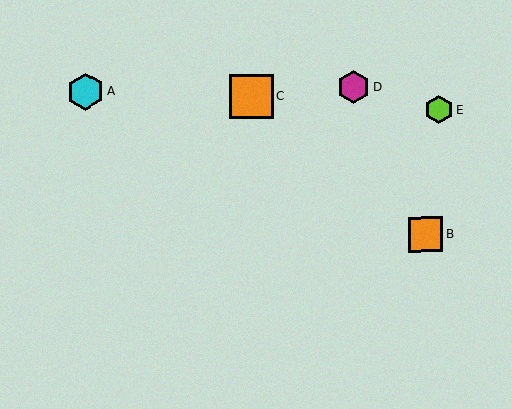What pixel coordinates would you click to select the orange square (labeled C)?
Click at (251, 96) to select the orange square C.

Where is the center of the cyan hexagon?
The center of the cyan hexagon is at (85, 92).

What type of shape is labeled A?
Shape A is a cyan hexagon.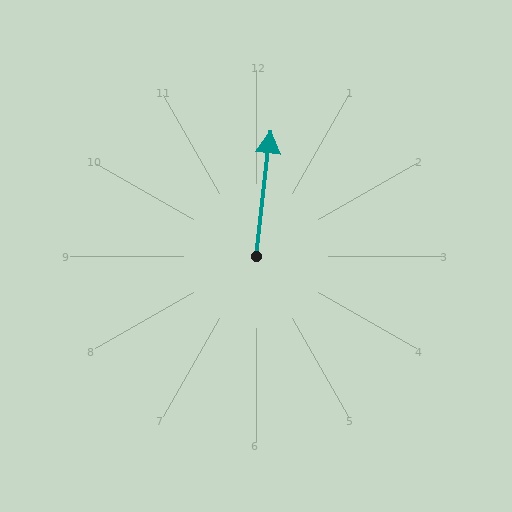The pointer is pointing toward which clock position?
Roughly 12 o'clock.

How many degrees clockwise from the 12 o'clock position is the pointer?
Approximately 6 degrees.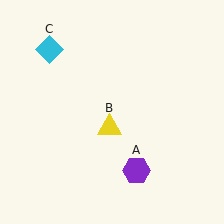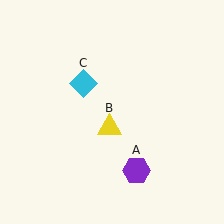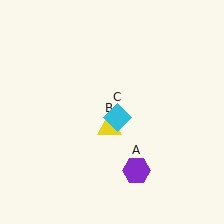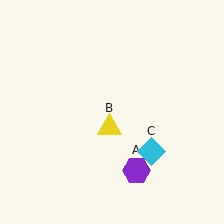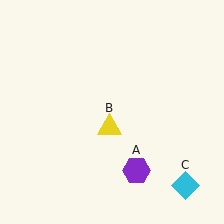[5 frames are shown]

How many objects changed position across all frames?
1 object changed position: cyan diamond (object C).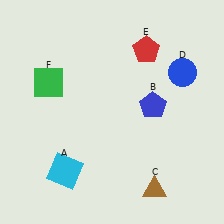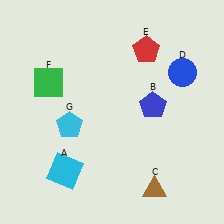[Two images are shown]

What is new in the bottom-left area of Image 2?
A cyan pentagon (G) was added in the bottom-left area of Image 2.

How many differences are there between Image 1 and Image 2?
There is 1 difference between the two images.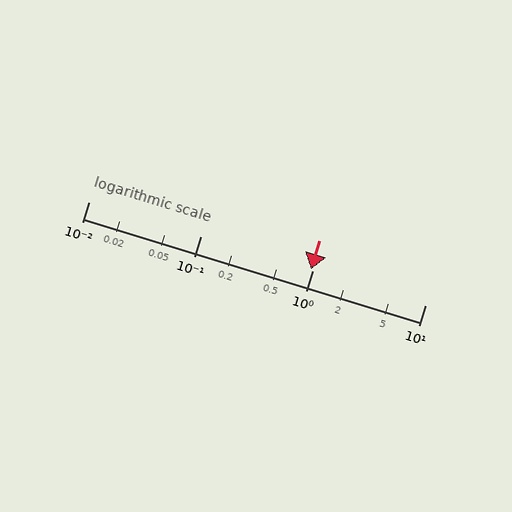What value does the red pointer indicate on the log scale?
The pointer indicates approximately 0.95.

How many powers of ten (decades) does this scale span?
The scale spans 3 decades, from 0.01 to 10.